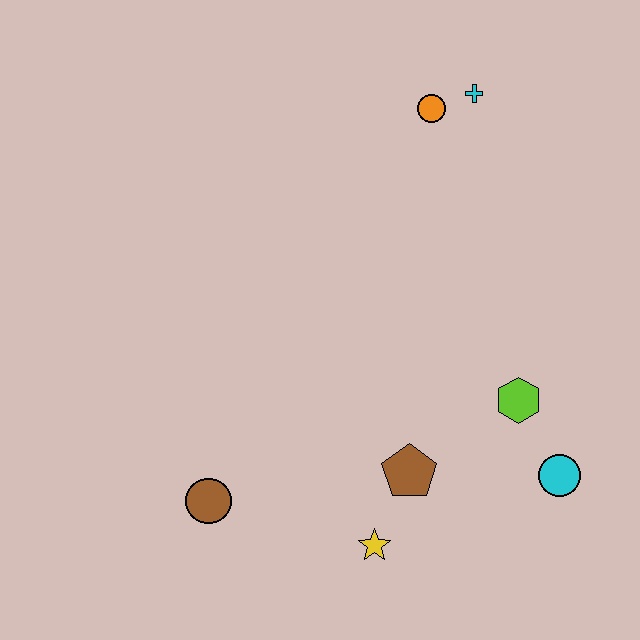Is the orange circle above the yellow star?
Yes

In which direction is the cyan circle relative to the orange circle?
The cyan circle is below the orange circle.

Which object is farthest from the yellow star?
The cyan cross is farthest from the yellow star.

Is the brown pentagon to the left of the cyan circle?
Yes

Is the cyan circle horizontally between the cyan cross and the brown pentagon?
No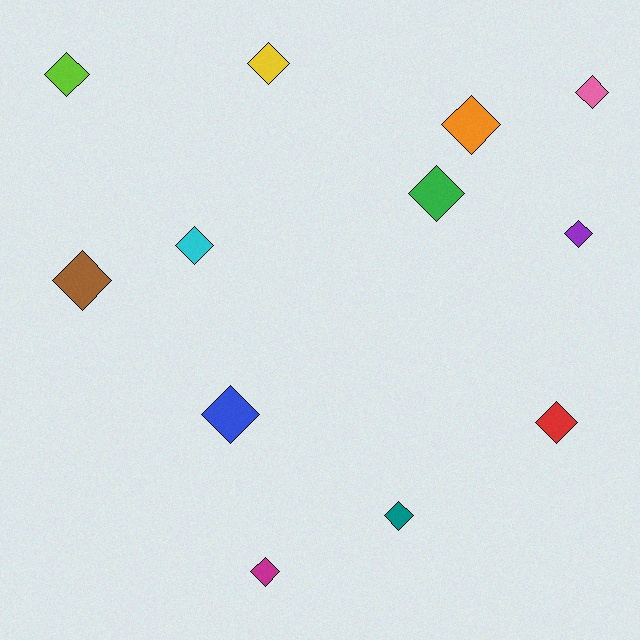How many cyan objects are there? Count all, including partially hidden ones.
There is 1 cyan object.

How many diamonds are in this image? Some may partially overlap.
There are 12 diamonds.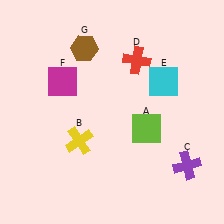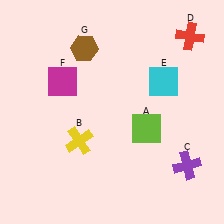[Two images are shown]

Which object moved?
The red cross (D) moved right.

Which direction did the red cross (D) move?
The red cross (D) moved right.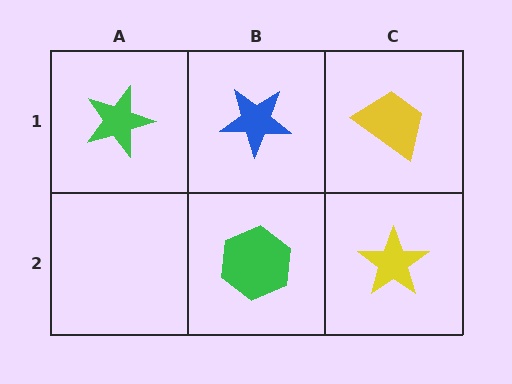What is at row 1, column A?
A green star.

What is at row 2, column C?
A yellow star.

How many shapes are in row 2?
2 shapes.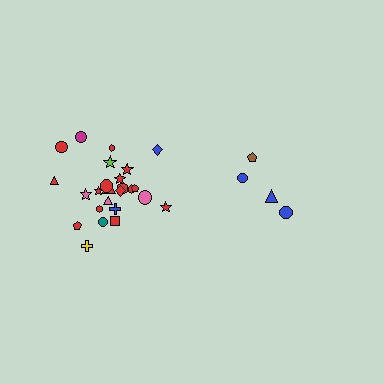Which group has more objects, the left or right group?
The left group.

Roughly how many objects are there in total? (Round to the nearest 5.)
Roughly 30 objects in total.